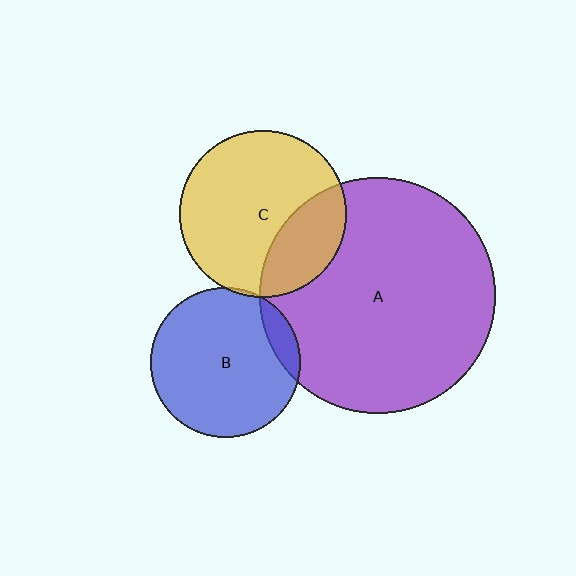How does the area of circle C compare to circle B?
Approximately 1.2 times.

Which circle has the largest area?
Circle A (purple).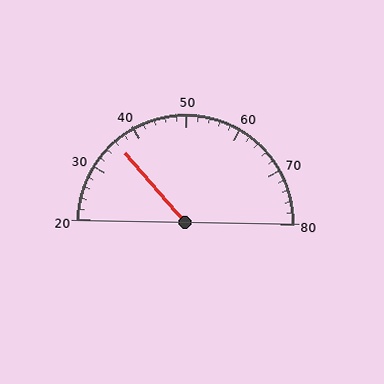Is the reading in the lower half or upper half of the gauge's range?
The reading is in the lower half of the range (20 to 80).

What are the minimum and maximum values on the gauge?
The gauge ranges from 20 to 80.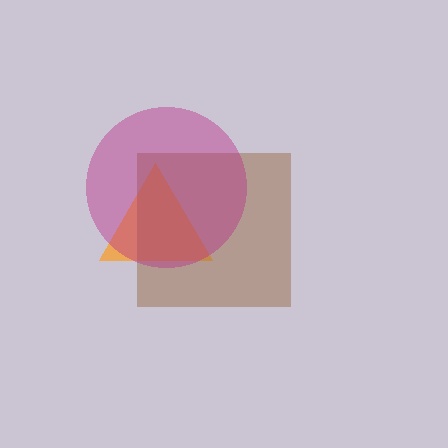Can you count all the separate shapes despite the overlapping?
Yes, there are 3 separate shapes.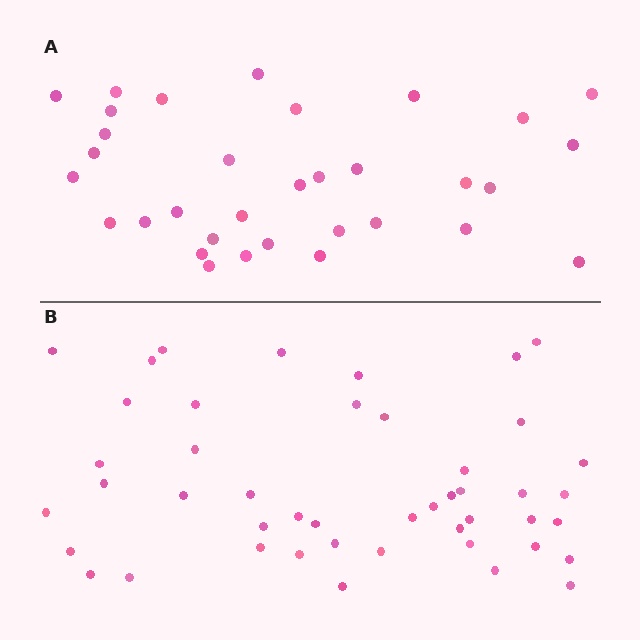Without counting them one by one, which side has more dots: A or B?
Region B (the bottom region) has more dots.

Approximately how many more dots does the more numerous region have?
Region B has approximately 15 more dots than region A.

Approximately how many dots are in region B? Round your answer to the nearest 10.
About 50 dots. (The exact count is 46, which rounds to 50.)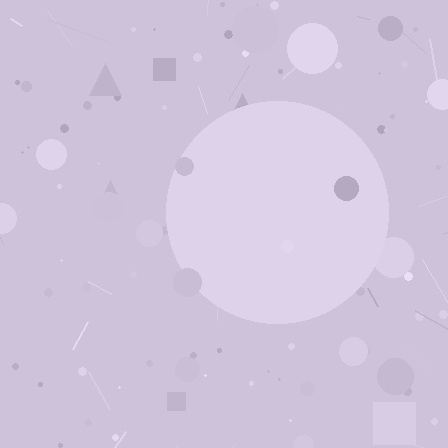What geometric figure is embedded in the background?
A circle is embedded in the background.